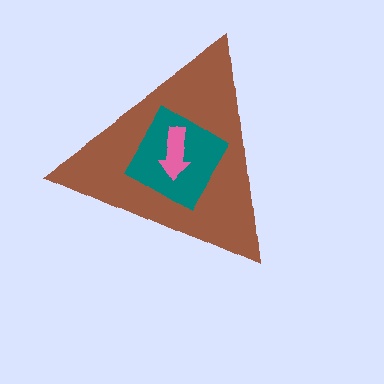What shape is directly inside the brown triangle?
The teal diamond.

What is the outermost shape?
The brown triangle.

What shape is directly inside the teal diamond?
The pink arrow.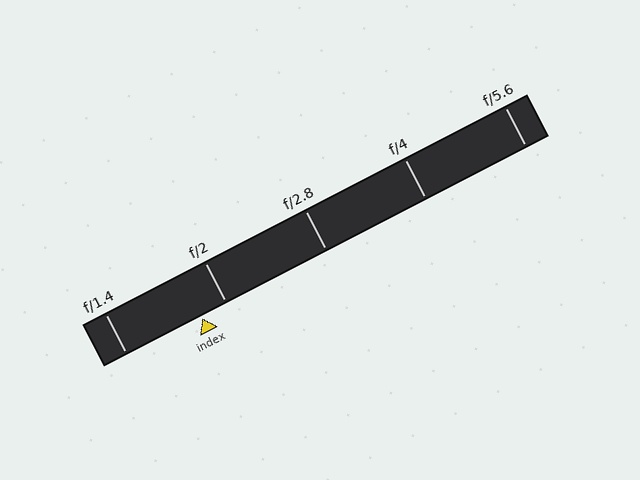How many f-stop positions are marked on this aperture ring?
There are 5 f-stop positions marked.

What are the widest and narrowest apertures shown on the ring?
The widest aperture shown is f/1.4 and the narrowest is f/5.6.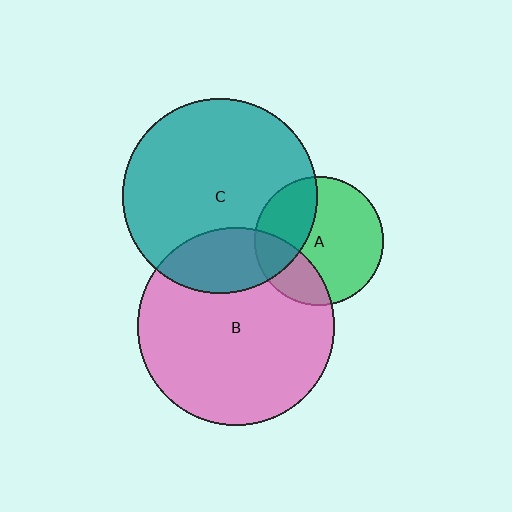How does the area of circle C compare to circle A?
Approximately 2.3 times.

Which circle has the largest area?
Circle B (pink).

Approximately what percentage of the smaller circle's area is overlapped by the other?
Approximately 30%.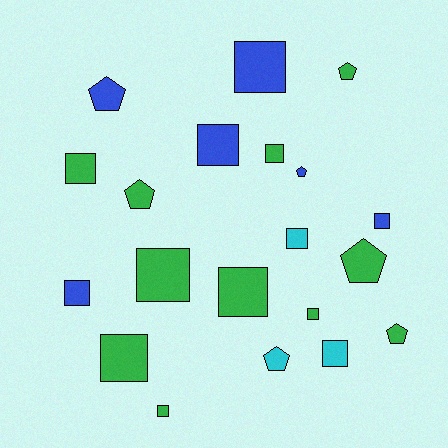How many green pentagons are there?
There are 4 green pentagons.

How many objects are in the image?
There are 20 objects.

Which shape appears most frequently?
Square, with 13 objects.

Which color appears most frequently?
Green, with 11 objects.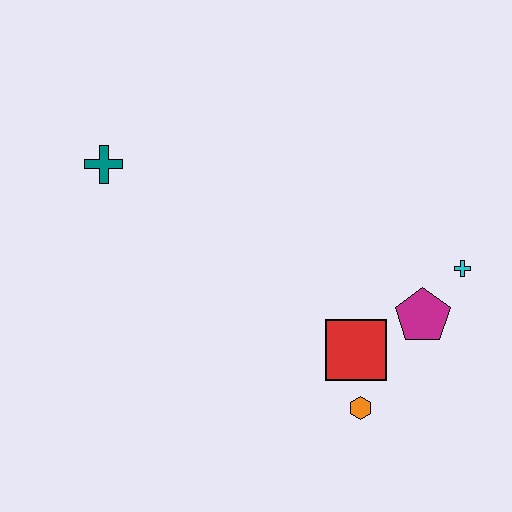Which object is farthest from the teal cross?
The cyan cross is farthest from the teal cross.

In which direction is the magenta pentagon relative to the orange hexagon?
The magenta pentagon is above the orange hexagon.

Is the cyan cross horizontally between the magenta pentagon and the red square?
No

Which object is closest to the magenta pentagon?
The cyan cross is closest to the magenta pentagon.